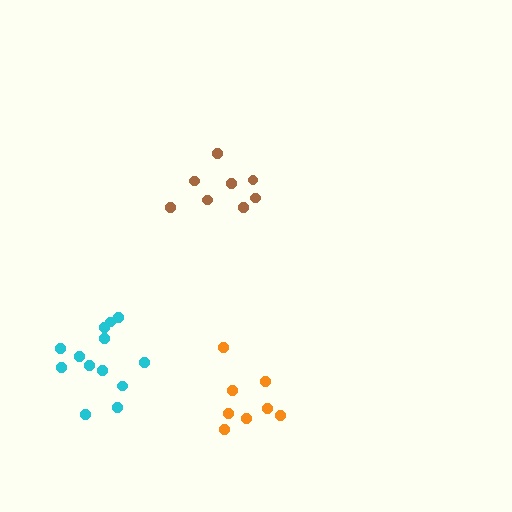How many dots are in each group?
Group 1: 13 dots, Group 2: 8 dots, Group 3: 8 dots (29 total).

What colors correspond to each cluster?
The clusters are colored: cyan, brown, orange.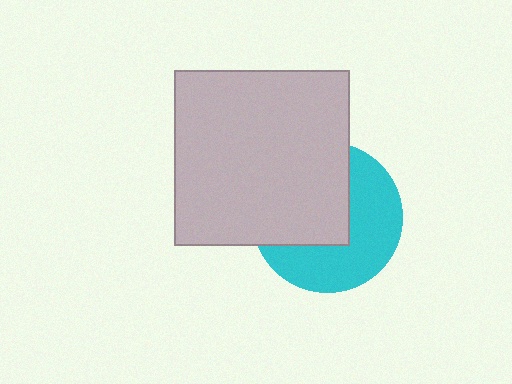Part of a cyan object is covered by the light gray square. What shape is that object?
It is a circle.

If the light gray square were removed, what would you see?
You would see the complete cyan circle.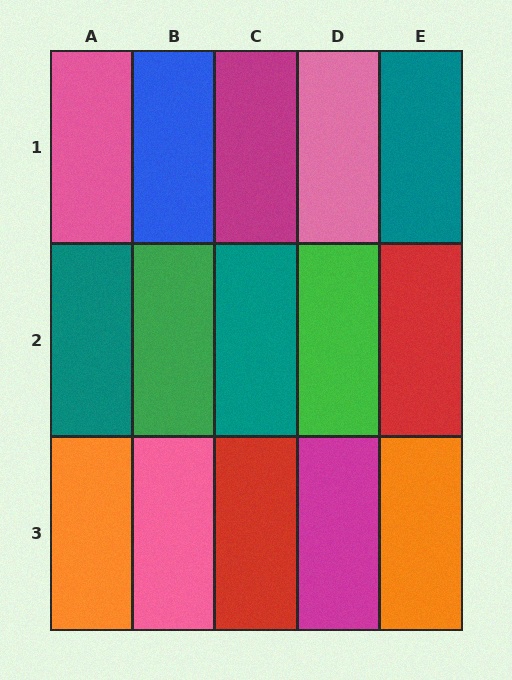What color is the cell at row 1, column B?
Blue.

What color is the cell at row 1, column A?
Pink.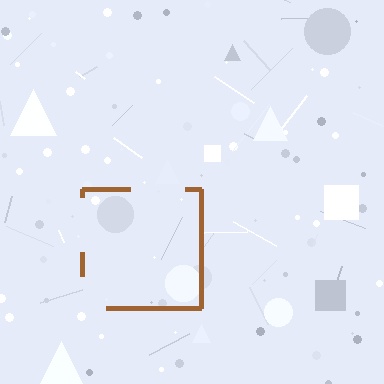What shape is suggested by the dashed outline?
The dashed outline suggests a square.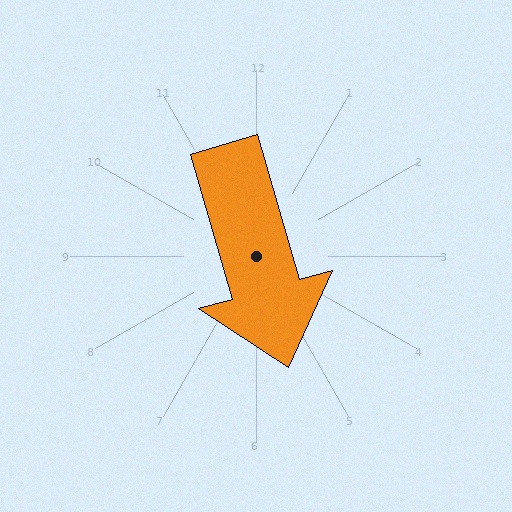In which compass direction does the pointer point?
South.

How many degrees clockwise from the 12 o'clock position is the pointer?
Approximately 164 degrees.